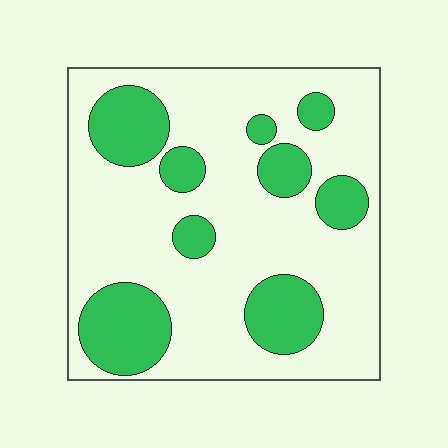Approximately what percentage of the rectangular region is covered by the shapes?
Approximately 30%.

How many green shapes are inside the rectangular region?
9.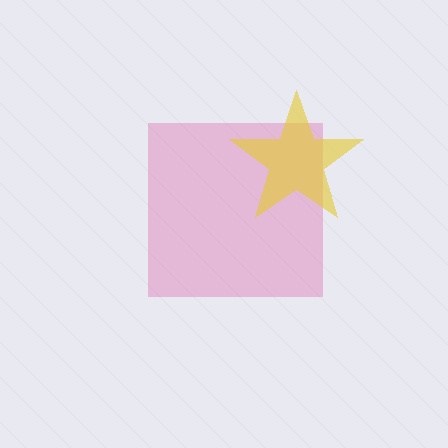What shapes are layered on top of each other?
The layered shapes are: a pink square, a yellow star.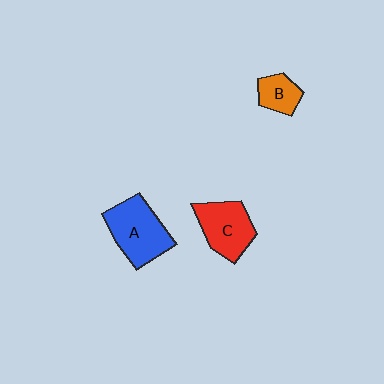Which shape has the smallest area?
Shape B (orange).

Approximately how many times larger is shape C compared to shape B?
Approximately 1.9 times.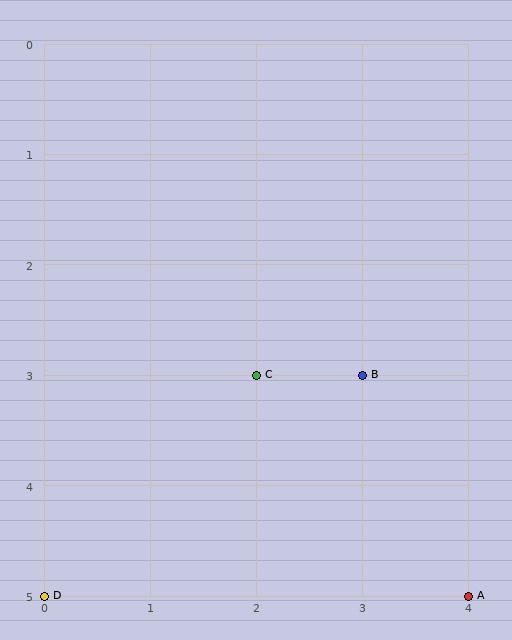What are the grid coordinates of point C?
Point C is at grid coordinates (2, 3).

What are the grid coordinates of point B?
Point B is at grid coordinates (3, 3).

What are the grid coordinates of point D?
Point D is at grid coordinates (0, 5).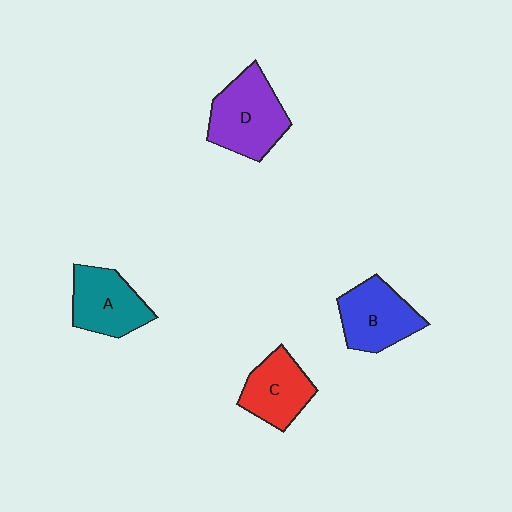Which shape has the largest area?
Shape D (purple).